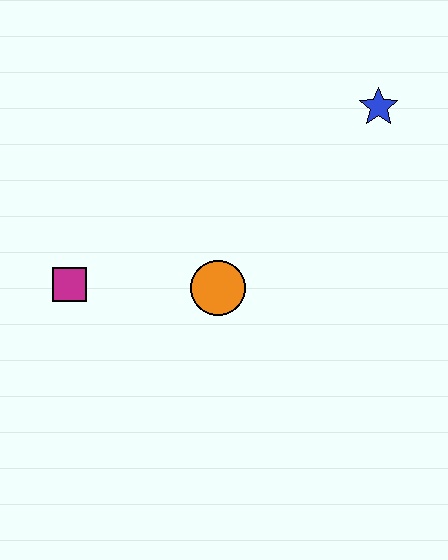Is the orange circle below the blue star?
Yes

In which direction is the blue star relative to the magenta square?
The blue star is to the right of the magenta square.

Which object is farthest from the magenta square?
The blue star is farthest from the magenta square.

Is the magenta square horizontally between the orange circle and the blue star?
No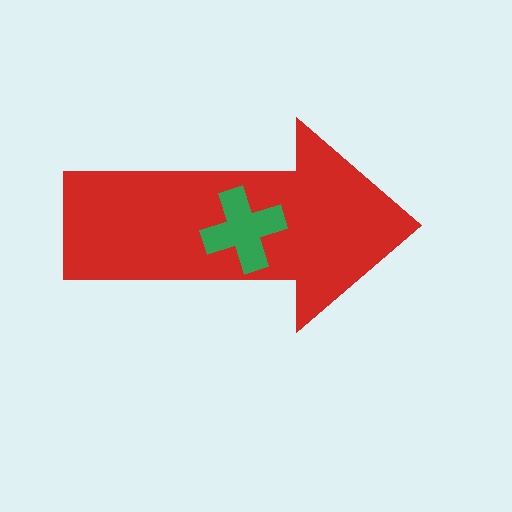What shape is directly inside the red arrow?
The green cross.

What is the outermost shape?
The red arrow.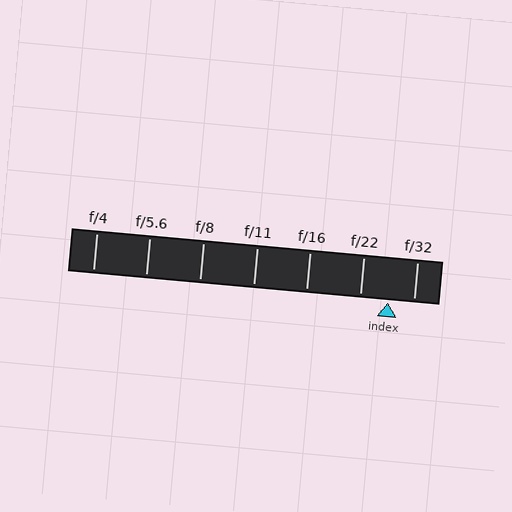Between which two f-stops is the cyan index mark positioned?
The index mark is between f/22 and f/32.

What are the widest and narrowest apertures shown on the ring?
The widest aperture shown is f/4 and the narrowest is f/32.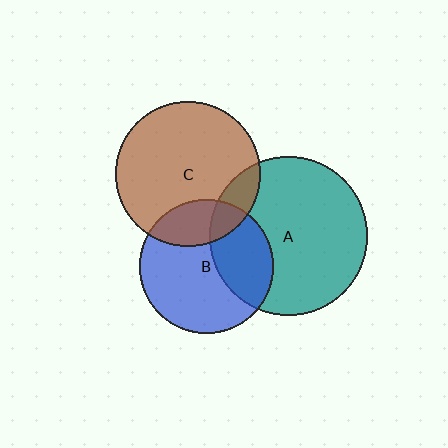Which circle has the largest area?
Circle A (teal).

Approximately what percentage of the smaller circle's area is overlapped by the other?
Approximately 35%.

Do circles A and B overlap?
Yes.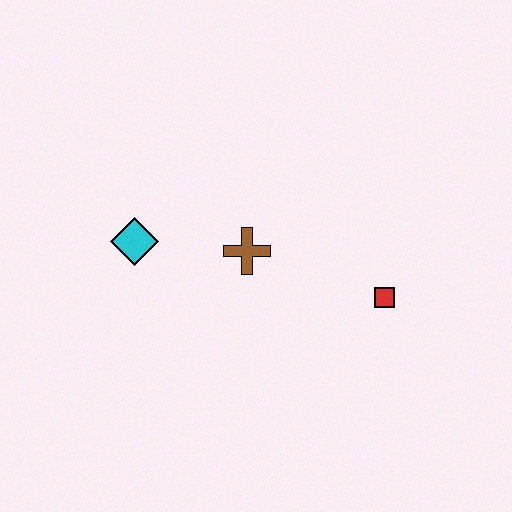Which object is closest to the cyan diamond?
The brown cross is closest to the cyan diamond.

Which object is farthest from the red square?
The cyan diamond is farthest from the red square.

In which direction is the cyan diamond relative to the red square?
The cyan diamond is to the left of the red square.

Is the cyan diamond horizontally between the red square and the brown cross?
No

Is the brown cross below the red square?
No